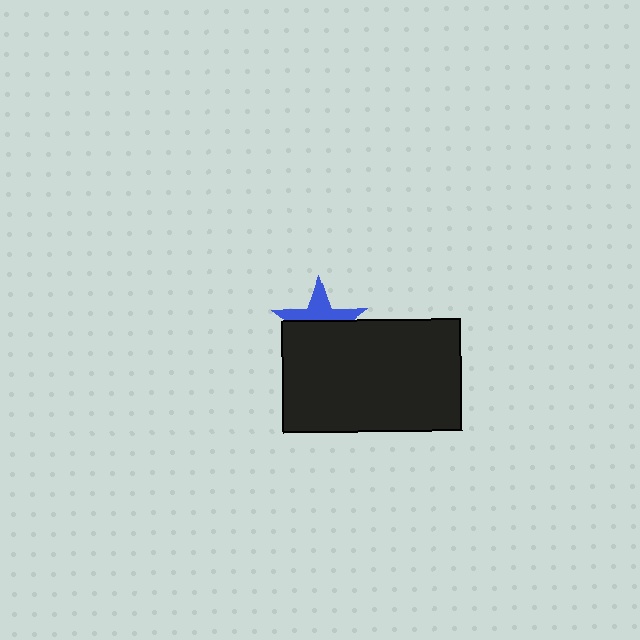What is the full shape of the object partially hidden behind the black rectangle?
The partially hidden object is a blue star.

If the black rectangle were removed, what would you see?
You would see the complete blue star.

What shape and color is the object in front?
The object in front is a black rectangle.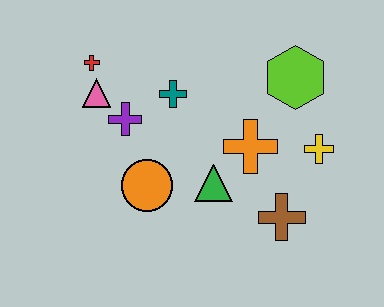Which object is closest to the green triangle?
The orange cross is closest to the green triangle.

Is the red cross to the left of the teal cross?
Yes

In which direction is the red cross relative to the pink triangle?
The red cross is above the pink triangle.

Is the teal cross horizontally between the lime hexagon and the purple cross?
Yes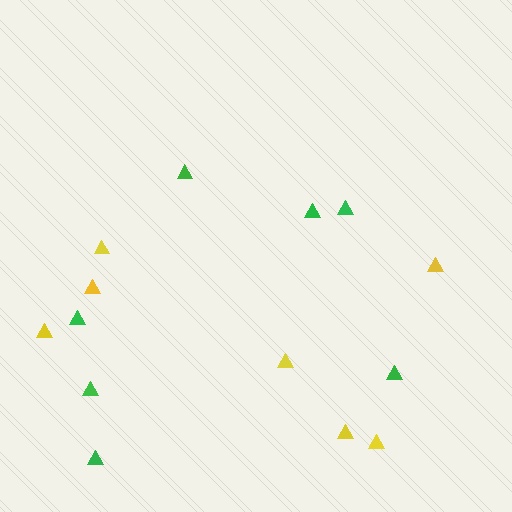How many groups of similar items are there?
There are 2 groups: one group of green triangles (7) and one group of yellow triangles (7).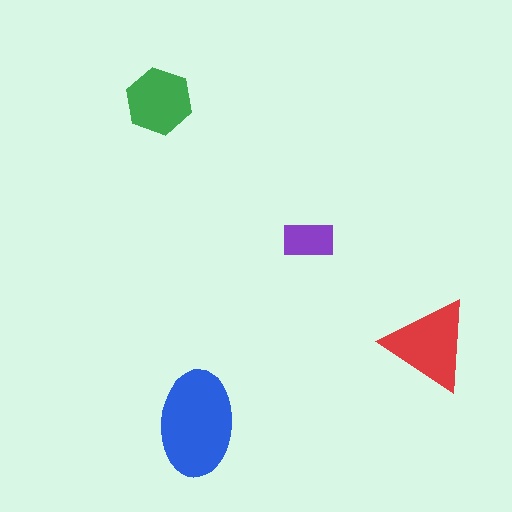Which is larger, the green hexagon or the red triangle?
The red triangle.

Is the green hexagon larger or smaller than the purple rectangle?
Larger.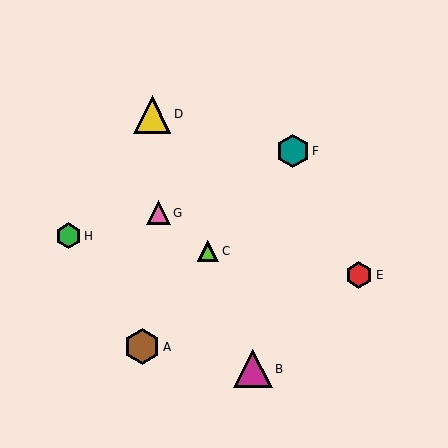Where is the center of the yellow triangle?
The center of the yellow triangle is at (152, 114).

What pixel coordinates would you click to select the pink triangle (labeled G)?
Click at (158, 213) to select the pink triangle G.